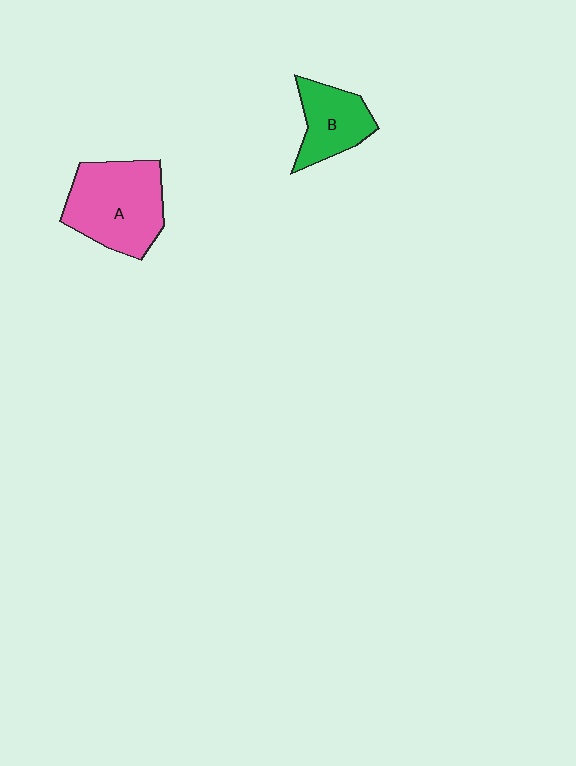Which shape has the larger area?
Shape A (pink).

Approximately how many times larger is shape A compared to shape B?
Approximately 1.7 times.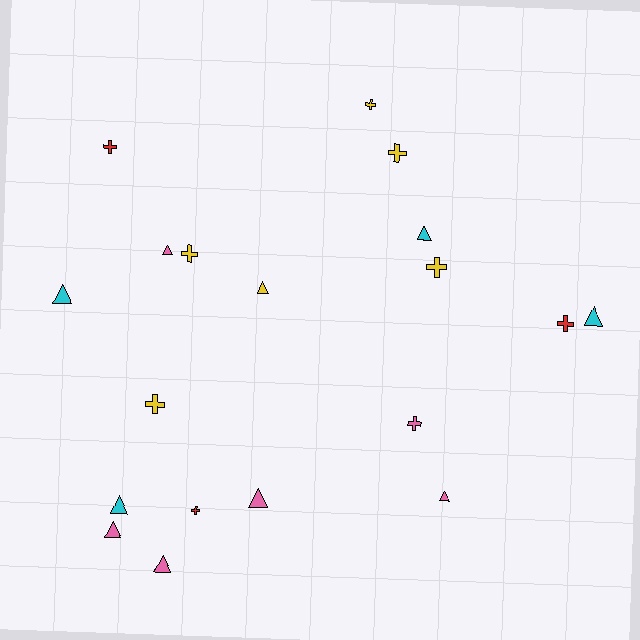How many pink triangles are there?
There are 5 pink triangles.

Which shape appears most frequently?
Triangle, with 10 objects.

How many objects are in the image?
There are 19 objects.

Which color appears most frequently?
Yellow, with 6 objects.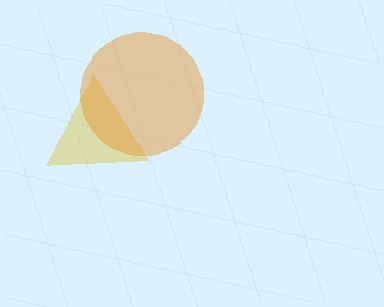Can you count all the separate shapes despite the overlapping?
Yes, there are 2 separate shapes.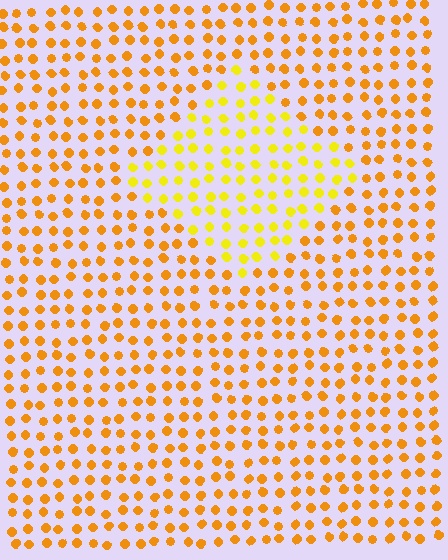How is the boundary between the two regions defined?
The boundary is defined purely by a slight shift in hue (about 25 degrees). Spacing, size, and orientation are identical on both sides.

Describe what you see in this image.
The image is filled with small orange elements in a uniform arrangement. A diamond-shaped region is visible where the elements are tinted to a slightly different hue, forming a subtle color boundary.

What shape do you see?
I see a diamond.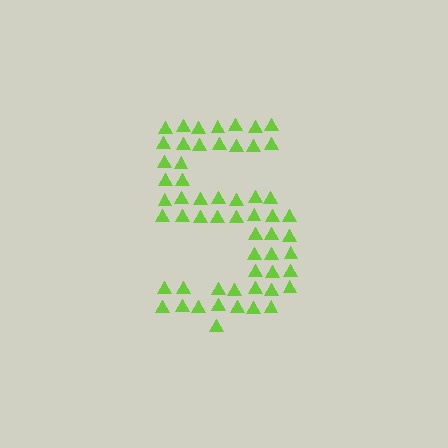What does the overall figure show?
The overall figure shows the digit 5.